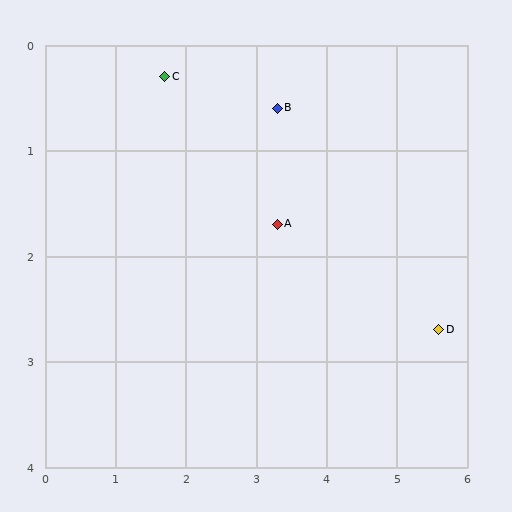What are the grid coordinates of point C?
Point C is at approximately (1.7, 0.3).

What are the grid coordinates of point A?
Point A is at approximately (3.3, 1.7).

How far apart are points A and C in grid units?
Points A and C are about 2.1 grid units apart.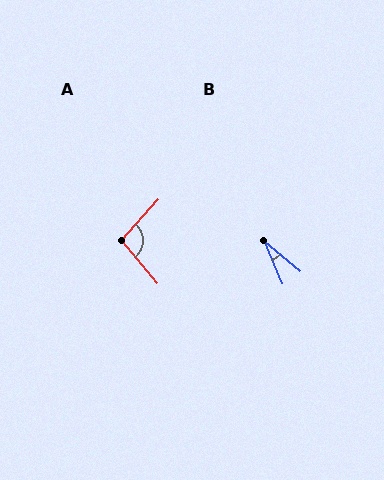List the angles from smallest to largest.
B (26°), A (97°).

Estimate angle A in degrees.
Approximately 97 degrees.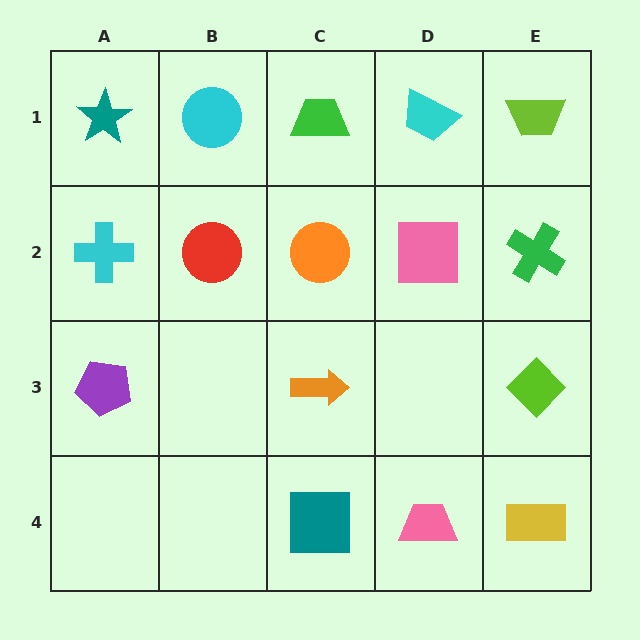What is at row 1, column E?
A lime trapezoid.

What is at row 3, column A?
A purple pentagon.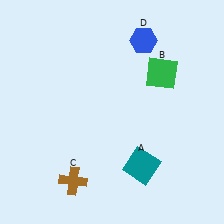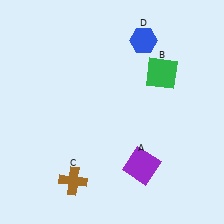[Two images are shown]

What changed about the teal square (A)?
In Image 1, A is teal. In Image 2, it changed to purple.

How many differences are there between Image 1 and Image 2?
There is 1 difference between the two images.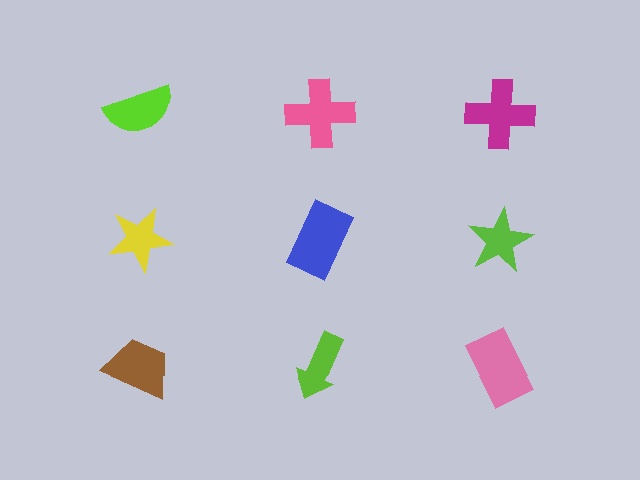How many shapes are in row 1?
3 shapes.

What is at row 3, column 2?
A lime arrow.